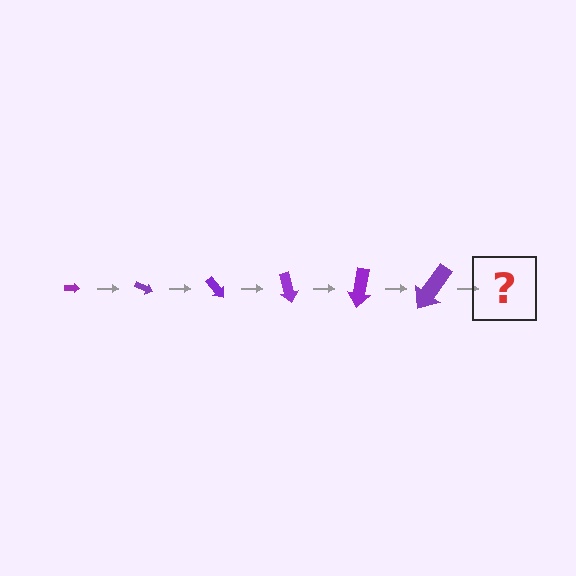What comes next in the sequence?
The next element should be an arrow, larger than the previous one and rotated 150 degrees from the start.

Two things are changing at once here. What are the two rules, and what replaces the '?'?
The two rules are that the arrow grows larger each step and it rotates 25 degrees each step. The '?' should be an arrow, larger than the previous one and rotated 150 degrees from the start.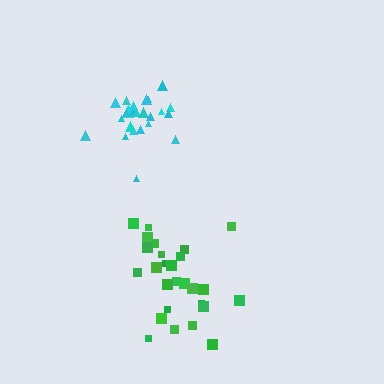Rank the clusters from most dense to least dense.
cyan, green.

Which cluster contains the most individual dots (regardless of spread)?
Green (29).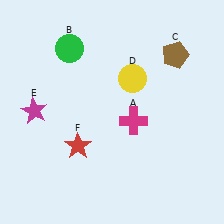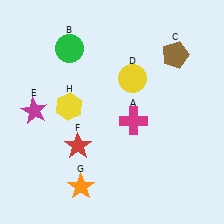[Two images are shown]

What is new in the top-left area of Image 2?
A yellow hexagon (H) was added in the top-left area of Image 2.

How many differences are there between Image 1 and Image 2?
There are 2 differences between the two images.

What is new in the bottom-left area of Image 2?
An orange star (G) was added in the bottom-left area of Image 2.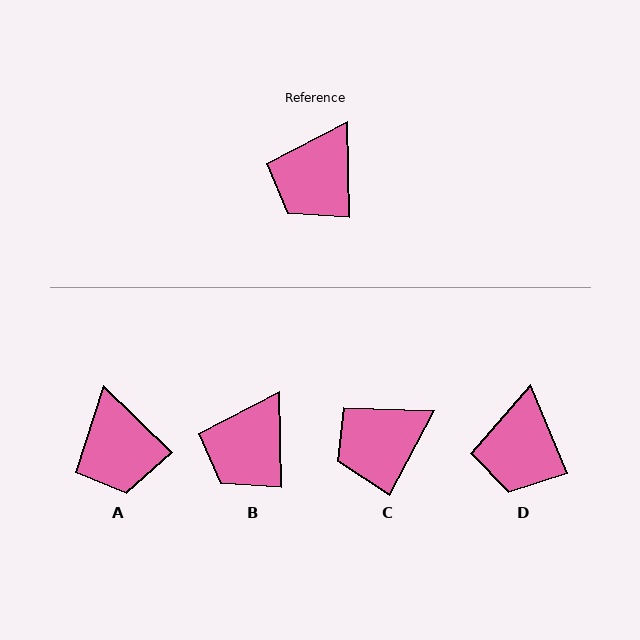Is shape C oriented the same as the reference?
No, it is off by about 29 degrees.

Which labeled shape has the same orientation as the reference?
B.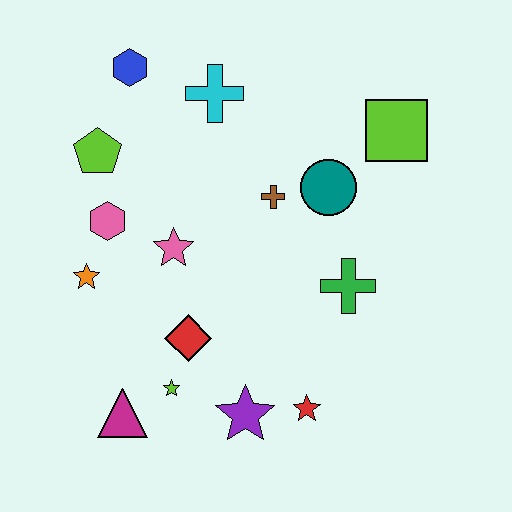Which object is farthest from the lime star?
The lime square is farthest from the lime star.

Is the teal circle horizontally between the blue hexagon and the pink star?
No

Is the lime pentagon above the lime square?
No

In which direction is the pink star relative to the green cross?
The pink star is to the left of the green cross.